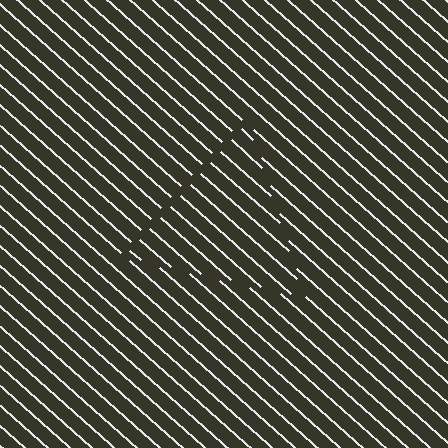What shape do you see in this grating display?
An illusory triangle. The interior of the shape contains the same grating, shifted by half a period — the contour is defined by the phase discontinuity where line-ends from the inner and outer gratings abut.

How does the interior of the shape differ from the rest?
The interior of the shape contains the same grating, shifted by half a period — the contour is defined by the phase discontinuity where line-ends from the inner and outer gratings abut.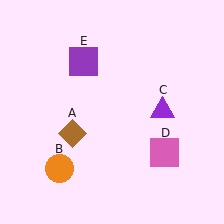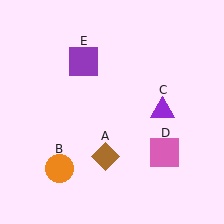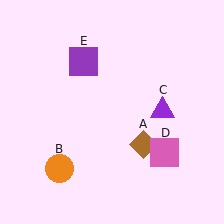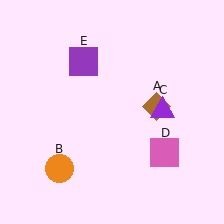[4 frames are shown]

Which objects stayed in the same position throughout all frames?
Orange circle (object B) and purple triangle (object C) and pink square (object D) and purple square (object E) remained stationary.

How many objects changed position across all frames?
1 object changed position: brown diamond (object A).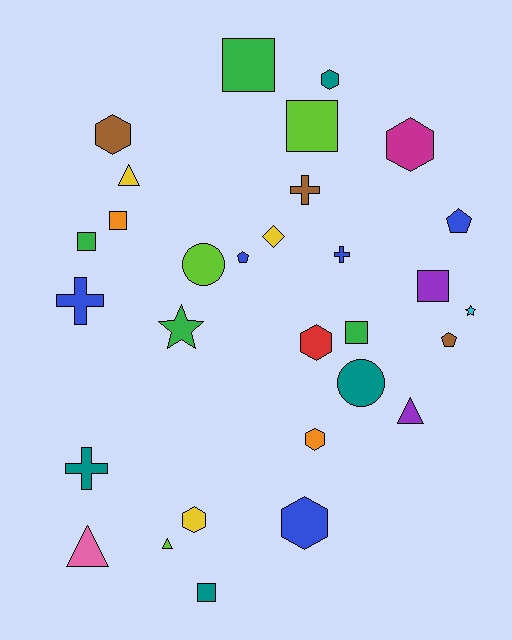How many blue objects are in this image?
There are 5 blue objects.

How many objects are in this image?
There are 30 objects.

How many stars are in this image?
There are 2 stars.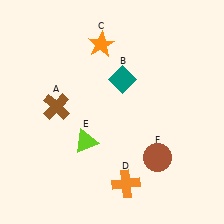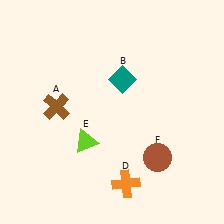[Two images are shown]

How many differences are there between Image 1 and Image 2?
There is 1 difference between the two images.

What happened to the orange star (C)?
The orange star (C) was removed in Image 2. It was in the top-left area of Image 1.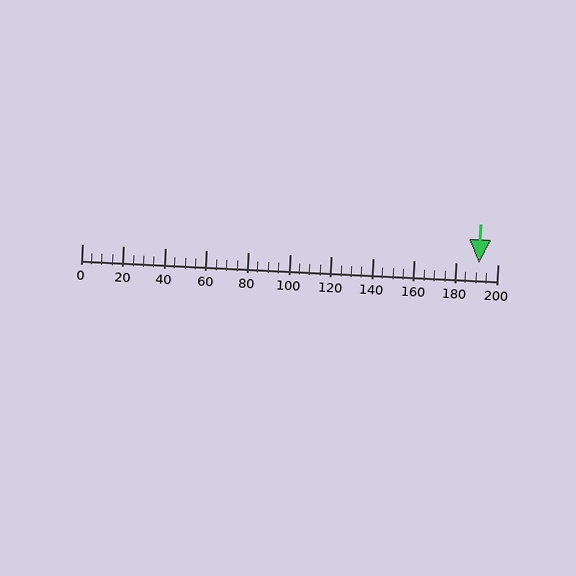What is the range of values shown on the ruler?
The ruler shows values from 0 to 200.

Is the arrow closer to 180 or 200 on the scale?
The arrow is closer to 200.